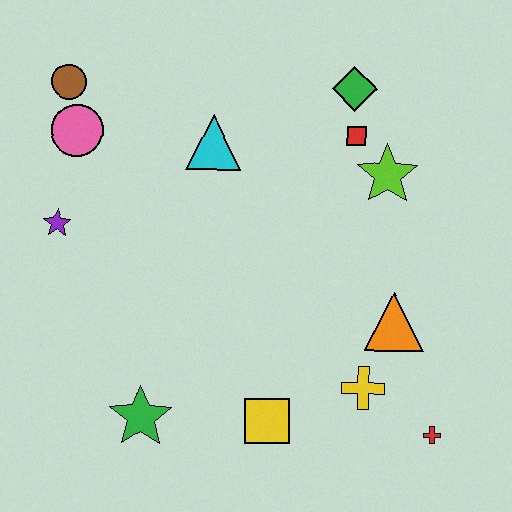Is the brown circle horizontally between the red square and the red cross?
No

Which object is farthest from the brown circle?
The red cross is farthest from the brown circle.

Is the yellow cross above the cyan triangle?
No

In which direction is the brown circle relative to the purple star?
The brown circle is above the purple star.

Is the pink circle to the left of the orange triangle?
Yes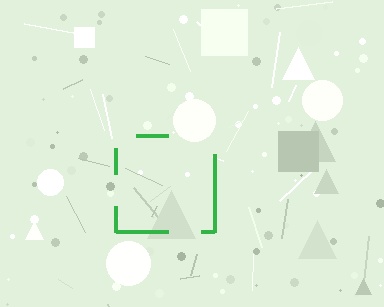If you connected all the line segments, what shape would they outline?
They would outline a square.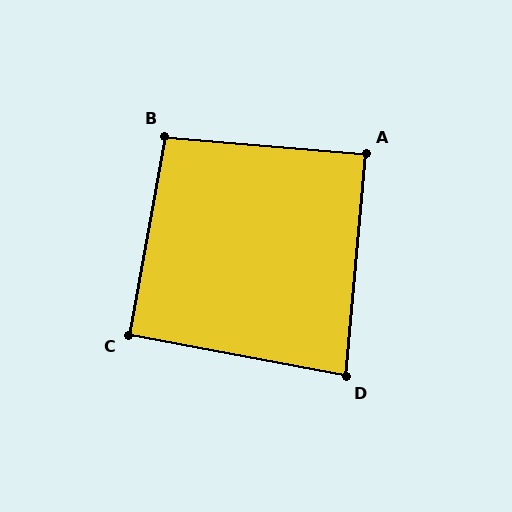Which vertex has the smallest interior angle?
D, at approximately 84 degrees.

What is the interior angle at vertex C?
Approximately 90 degrees (approximately right).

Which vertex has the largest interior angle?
B, at approximately 96 degrees.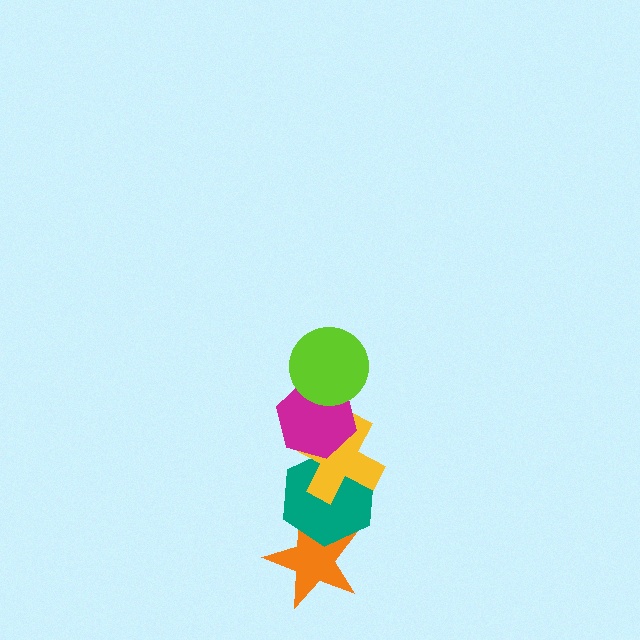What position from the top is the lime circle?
The lime circle is 1st from the top.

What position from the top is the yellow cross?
The yellow cross is 3rd from the top.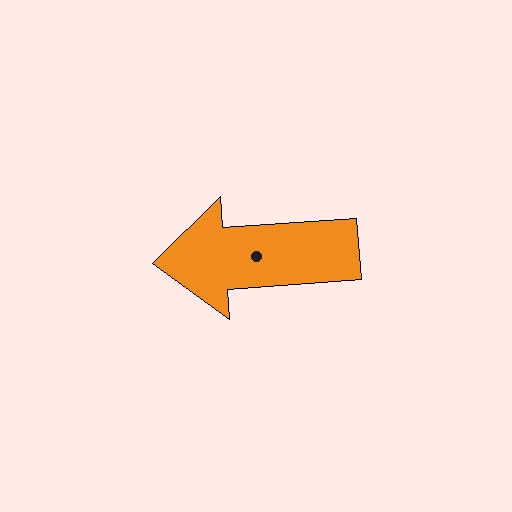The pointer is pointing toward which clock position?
Roughly 9 o'clock.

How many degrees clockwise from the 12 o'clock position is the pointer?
Approximately 266 degrees.